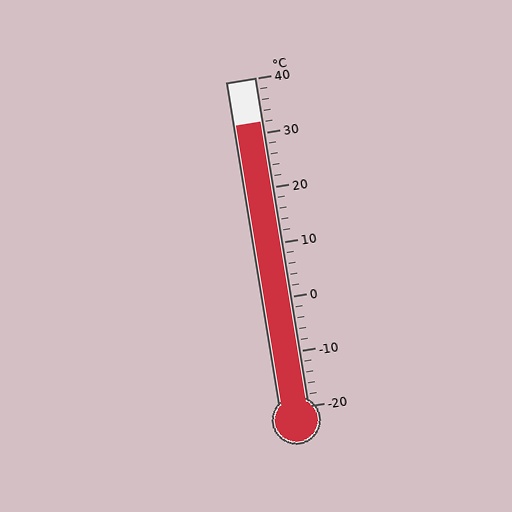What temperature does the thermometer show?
The thermometer shows approximately 32°C.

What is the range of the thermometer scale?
The thermometer scale ranges from -20°C to 40°C.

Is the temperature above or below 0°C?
The temperature is above 0°C.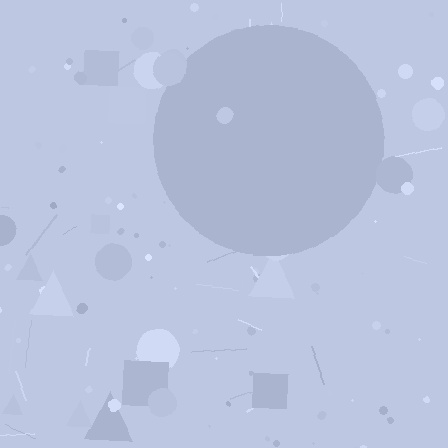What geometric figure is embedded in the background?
A circle is embedded in the background.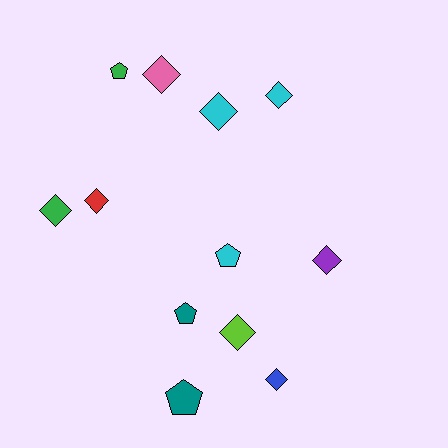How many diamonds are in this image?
There are 8 diamonds.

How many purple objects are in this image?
There is 1 purple object.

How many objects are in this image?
There are 12 objects.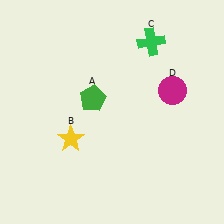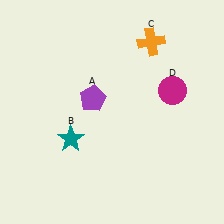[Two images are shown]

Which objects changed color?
A changed from green to purple. B changed from yellow to teal. C changed from green to orange.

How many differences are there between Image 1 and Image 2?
There are 3 differences between the two images.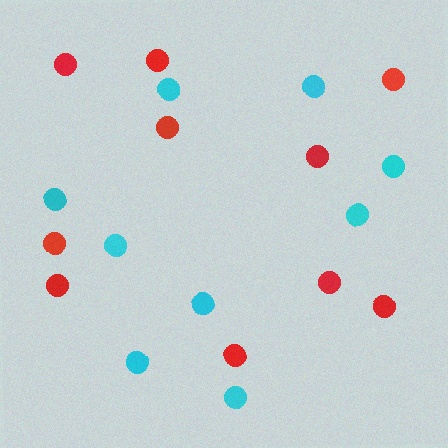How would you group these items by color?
There are 2 groups: one group of red circles (10) and one group of cyan circles (9).